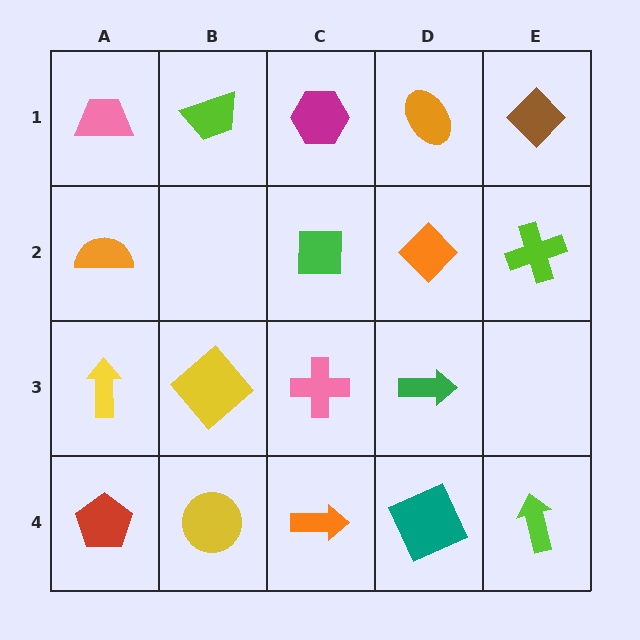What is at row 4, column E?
A lime arrow.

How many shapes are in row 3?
4 shapes.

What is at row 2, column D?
An orange diamond.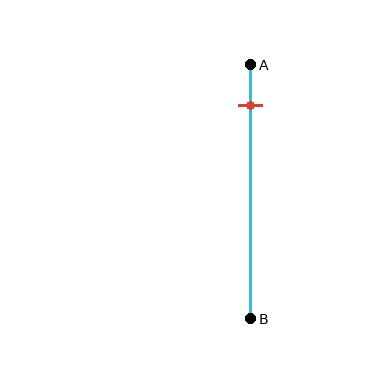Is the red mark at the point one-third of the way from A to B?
No, the mark is at about 15% from A, not at the 33% one-third point.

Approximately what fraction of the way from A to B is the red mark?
The red mark is approximately 15% of the way from A to B.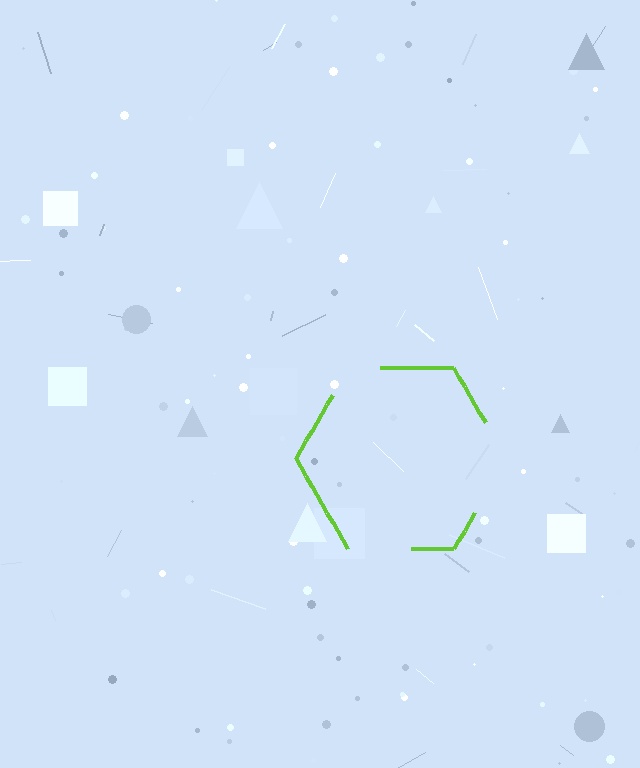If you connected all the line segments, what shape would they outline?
They would outline a hexagon.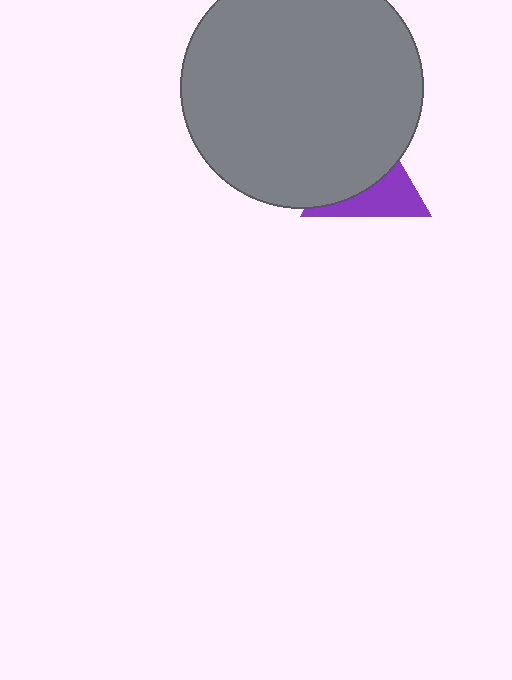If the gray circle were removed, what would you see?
You would see the complete purple triangle.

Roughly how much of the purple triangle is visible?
A small part of it is visible (roughly 41%).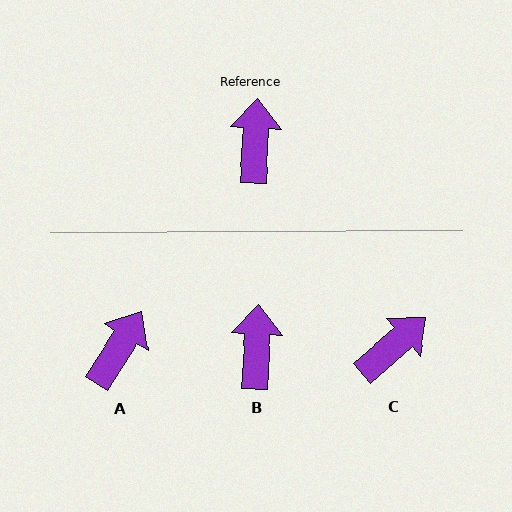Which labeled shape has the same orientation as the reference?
B.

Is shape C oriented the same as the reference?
No, it is off by about 46 degrees.